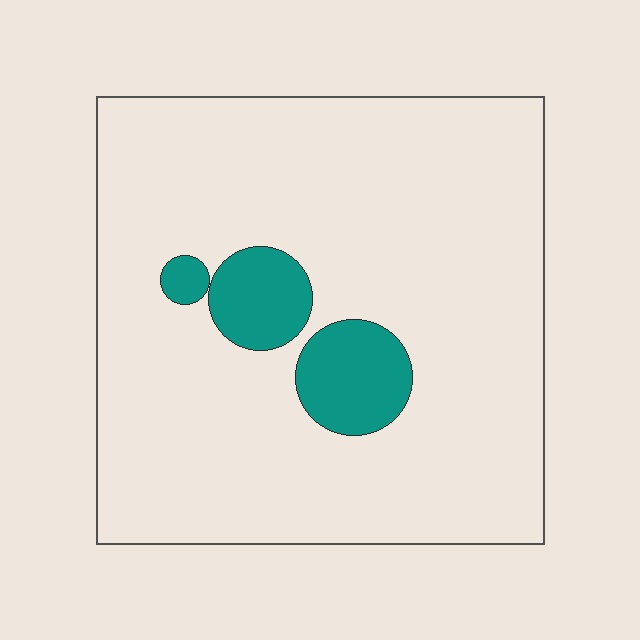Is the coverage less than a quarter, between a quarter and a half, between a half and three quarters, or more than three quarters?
Less than a quarter.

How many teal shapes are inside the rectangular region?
3.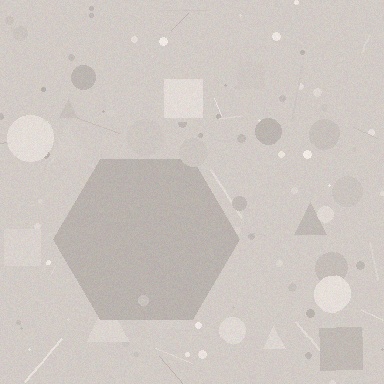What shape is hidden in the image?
A hexagon is hidden in the image.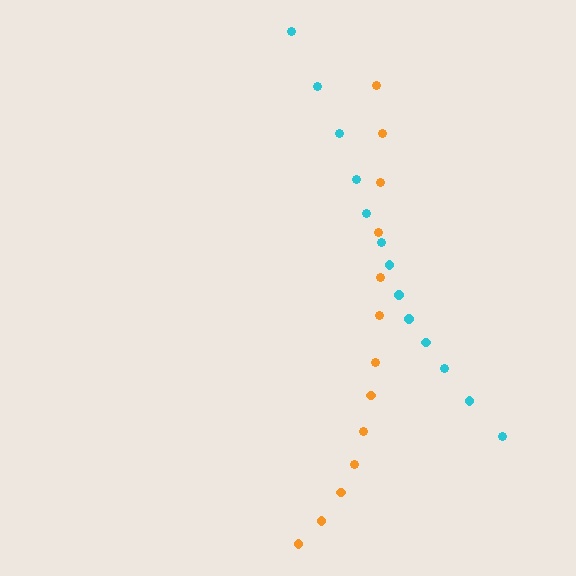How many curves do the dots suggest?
There are 2 distinct paths.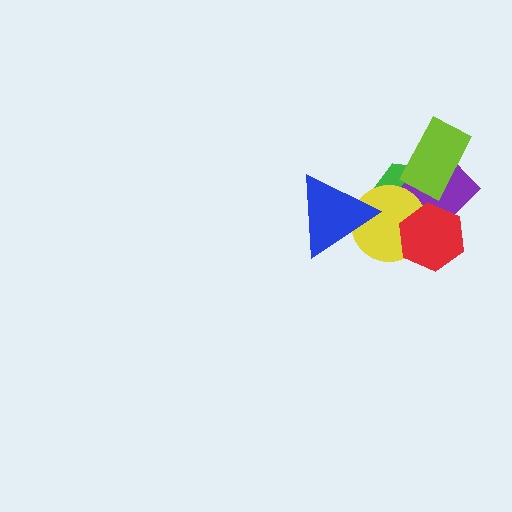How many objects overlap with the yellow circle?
3 objects overlap with the yellow circle.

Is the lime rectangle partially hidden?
No, no other shape covers it.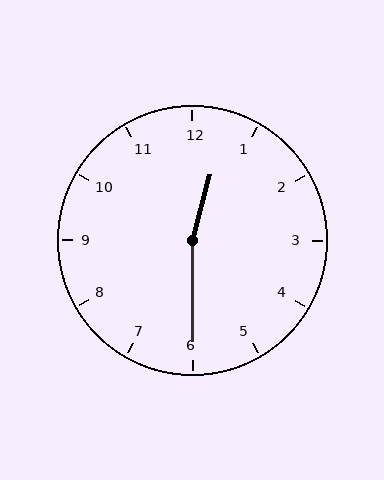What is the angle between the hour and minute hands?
Approximately 165 degrees.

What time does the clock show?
12:30.